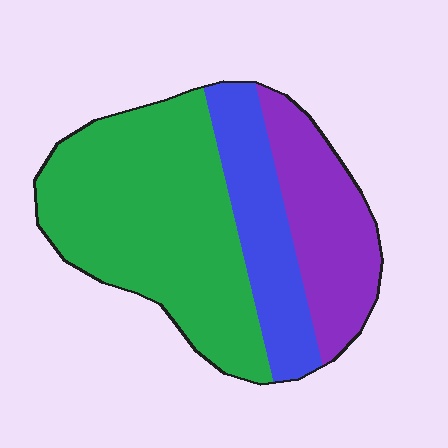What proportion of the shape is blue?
Blue covers 22% of the shape.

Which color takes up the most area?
Green, at roughly 55%.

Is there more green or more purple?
Green.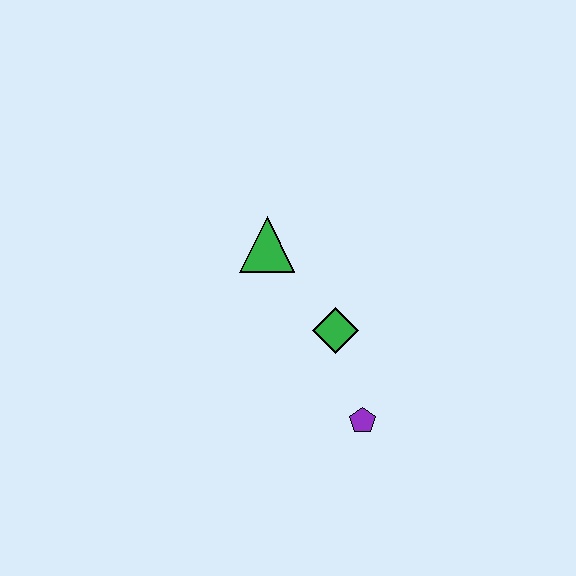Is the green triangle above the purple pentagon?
Yes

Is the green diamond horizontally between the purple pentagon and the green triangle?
Yes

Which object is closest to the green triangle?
The green diamond is closest to the green triangle.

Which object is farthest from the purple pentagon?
The green triangle is farthest from the purple pentagon.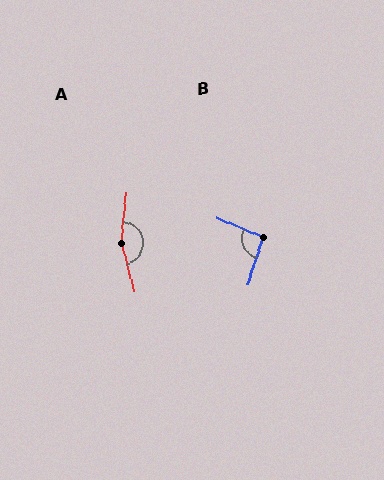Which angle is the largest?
A, at approximately 159 degrees.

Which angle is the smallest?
B, at approximately 94 degrees.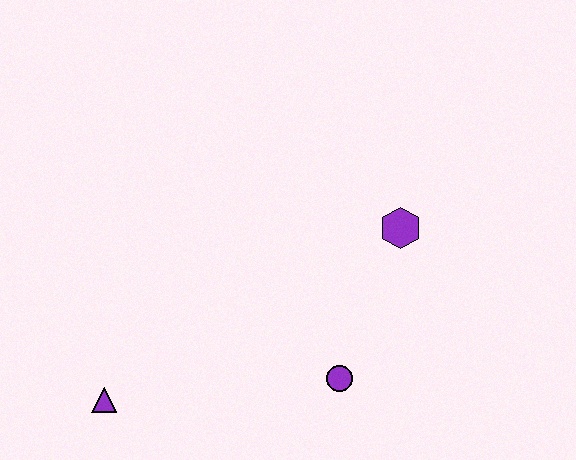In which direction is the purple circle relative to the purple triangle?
The purple circle is to the right of the purple triangle.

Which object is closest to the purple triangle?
The purple circle is closest to the purple triangle.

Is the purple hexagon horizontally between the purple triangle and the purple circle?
No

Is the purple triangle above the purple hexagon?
No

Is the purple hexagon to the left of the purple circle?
No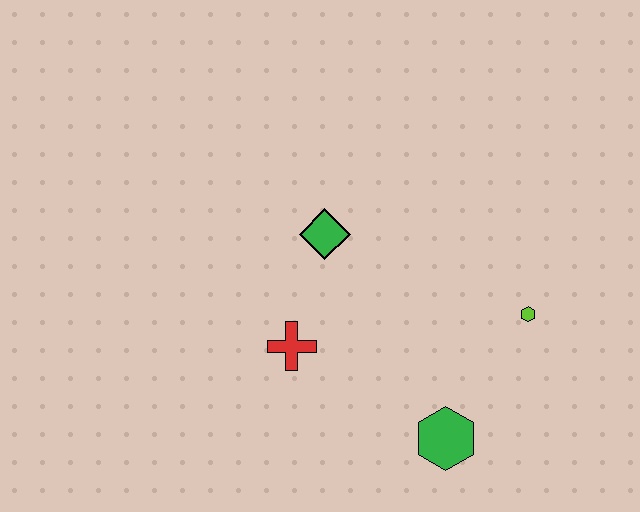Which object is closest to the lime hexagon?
The green hexagon is closest to the lime hexagon.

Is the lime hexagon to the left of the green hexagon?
No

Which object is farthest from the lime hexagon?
The red cross is farthest from the lime hexagon.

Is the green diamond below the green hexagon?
No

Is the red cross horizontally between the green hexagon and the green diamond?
No